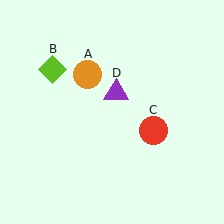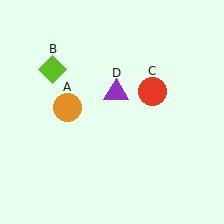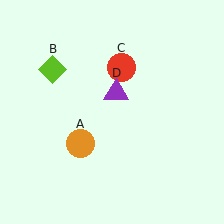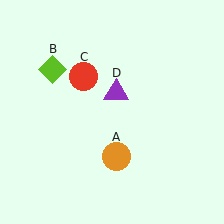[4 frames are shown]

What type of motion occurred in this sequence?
The orange circle (object A), red circle (object C) rotated counterclockwise around the center of the scene.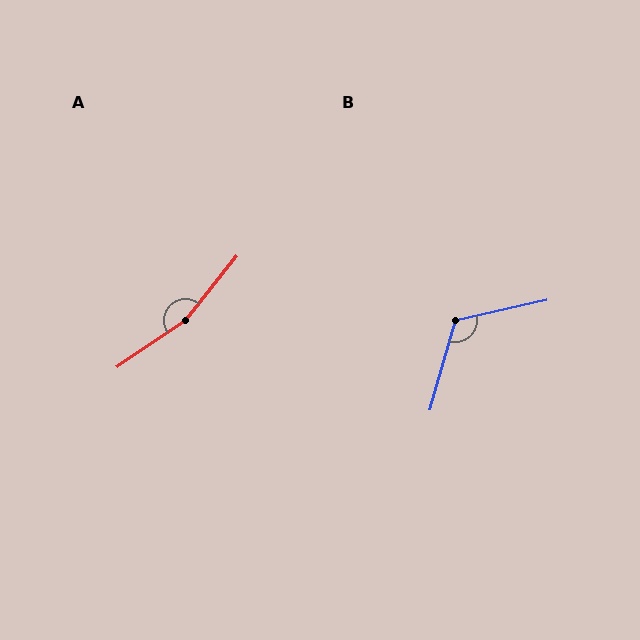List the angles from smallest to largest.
B (118°), A (163°).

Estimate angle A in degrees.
Approximately 163 degrees.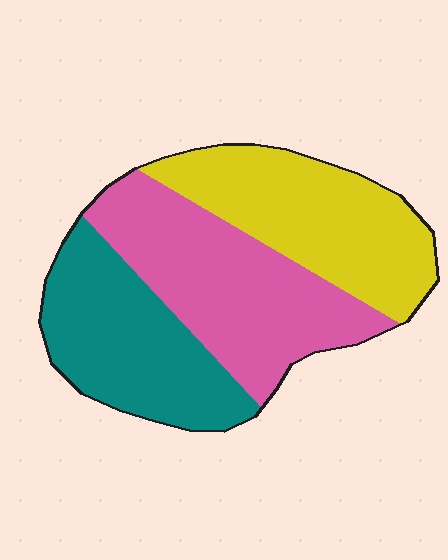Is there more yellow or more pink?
Pink.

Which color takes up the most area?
Pink, at roughly 35%.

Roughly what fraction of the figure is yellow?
Yellow takes up between a sixth and a third of the figure.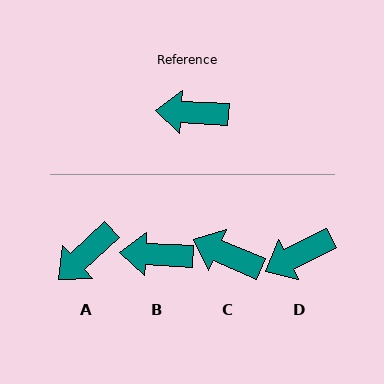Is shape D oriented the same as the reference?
No, it is off by about 30 degrees.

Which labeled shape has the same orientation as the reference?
B.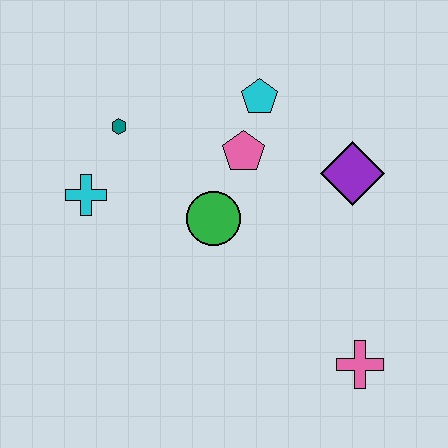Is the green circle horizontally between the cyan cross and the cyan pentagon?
Yes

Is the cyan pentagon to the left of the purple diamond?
Yes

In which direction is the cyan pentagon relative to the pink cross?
The cyan pentagon is above the pink cross.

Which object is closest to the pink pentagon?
The cyan pentagon is closest to the pink pentagon.